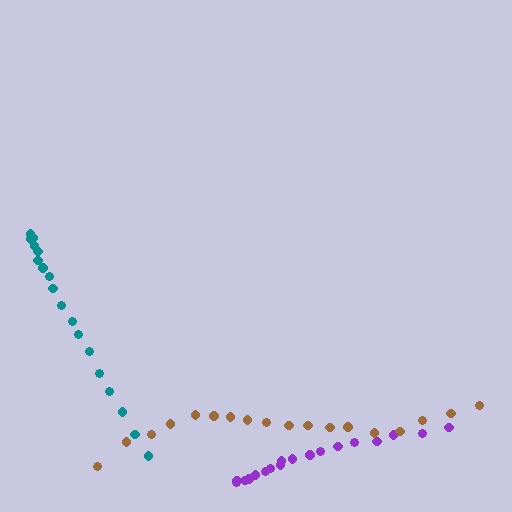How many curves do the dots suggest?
There are 3 distinct paths.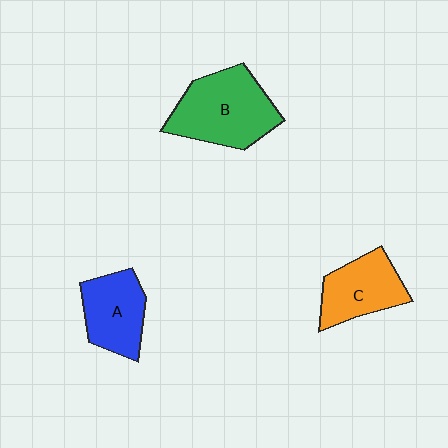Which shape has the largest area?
Shape B (green).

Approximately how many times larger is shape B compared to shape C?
Approximately 1.4 times.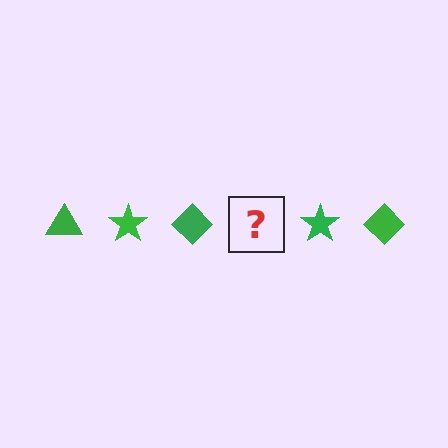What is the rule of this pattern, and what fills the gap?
The rule is that the pattern cycles through triangle, star, diamond shapes in green. The gap should be filled with a green triangle.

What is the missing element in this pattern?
The missing element is a green triangle.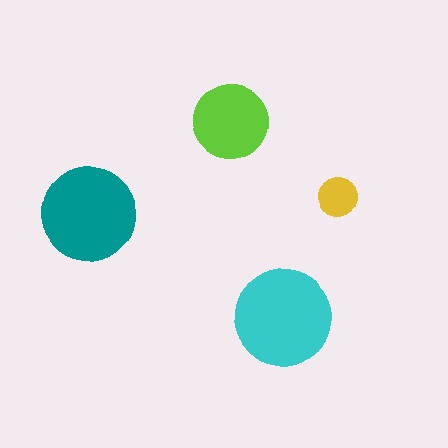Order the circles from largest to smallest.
the cyan one, the teal one, the lime one, the yellow one.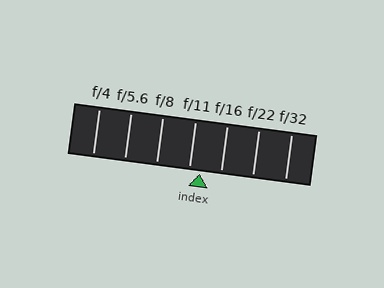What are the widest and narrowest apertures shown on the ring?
The widest aperture shown is f/4 and the narrowest is f/32.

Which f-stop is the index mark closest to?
The index mark is closest to f/11.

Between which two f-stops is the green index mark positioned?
The index mark is between f/11 and f/16.